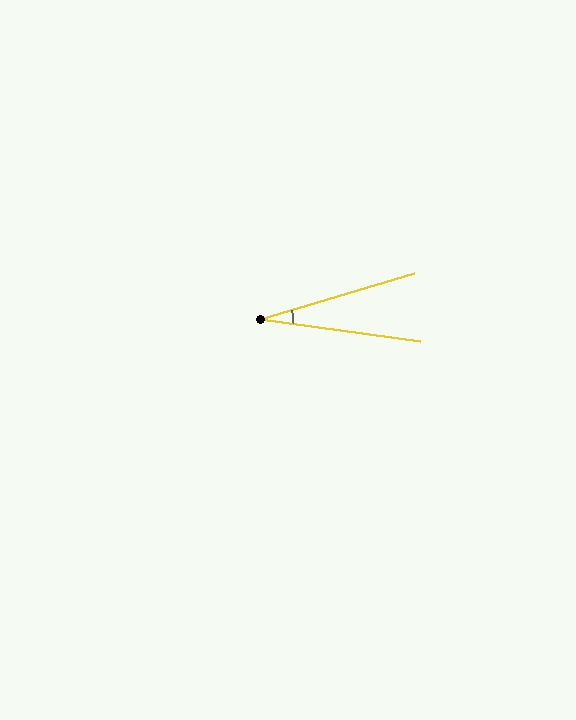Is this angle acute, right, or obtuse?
It is acute.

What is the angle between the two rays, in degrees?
Approximately 24 degrees.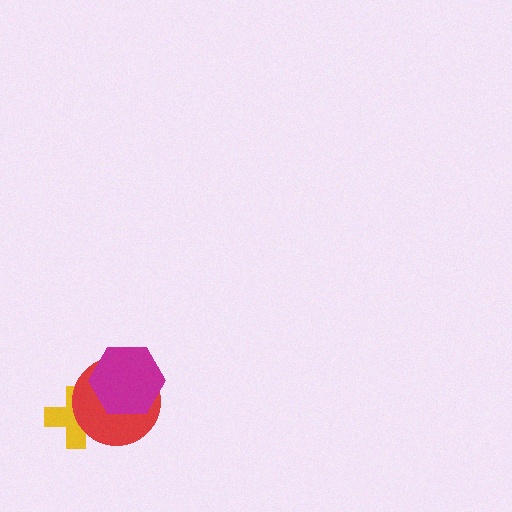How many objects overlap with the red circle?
2 objects overlap with the red circle.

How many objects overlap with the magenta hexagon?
1 object overlaps with the magenta hexagon.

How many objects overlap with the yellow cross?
1 object overlaps with the yellow cross.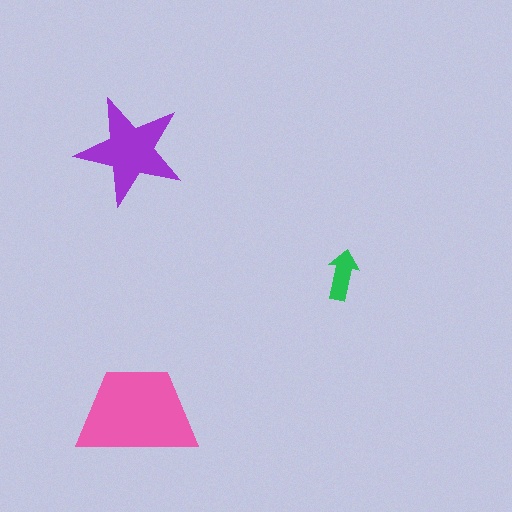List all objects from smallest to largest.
The green arrow, the purple star, the pink trapezoid.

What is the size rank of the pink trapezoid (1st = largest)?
1st.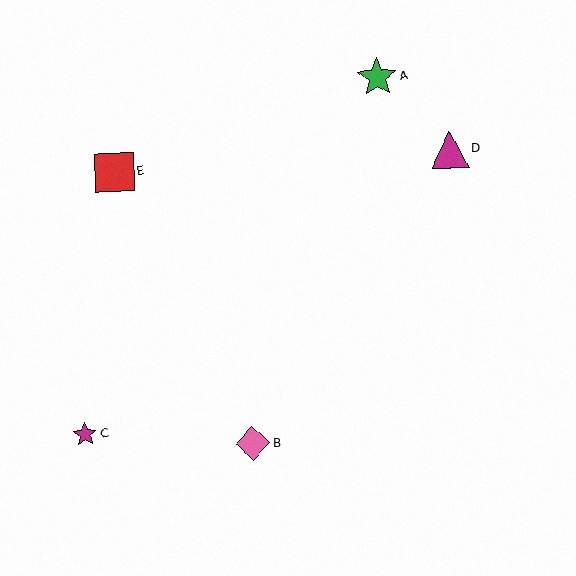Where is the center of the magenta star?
The center of the magenta star is at (85, 434).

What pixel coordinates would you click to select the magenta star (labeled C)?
Click at (85, 434) to select the magenta star C.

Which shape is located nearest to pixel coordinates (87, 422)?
The magenta star (labeled C) at (85, 434) is nearest to that location.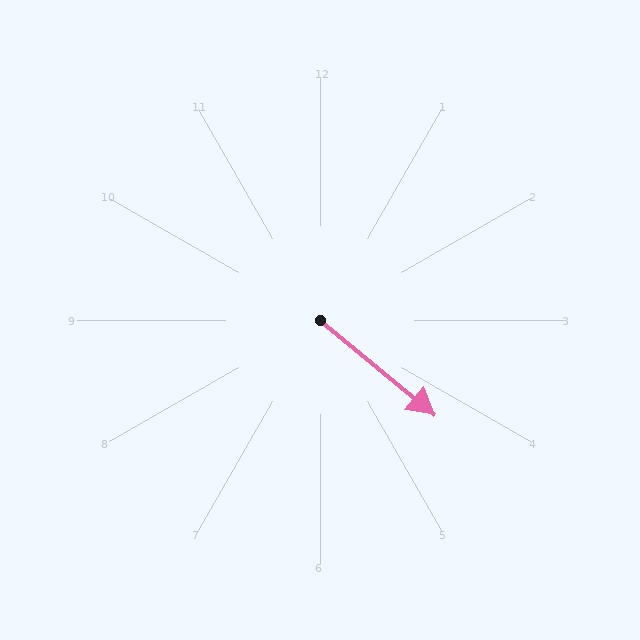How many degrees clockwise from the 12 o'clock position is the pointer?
Approximately 130 degrees.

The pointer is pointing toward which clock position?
Roughly 4 o'clock.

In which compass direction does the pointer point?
Southeast.